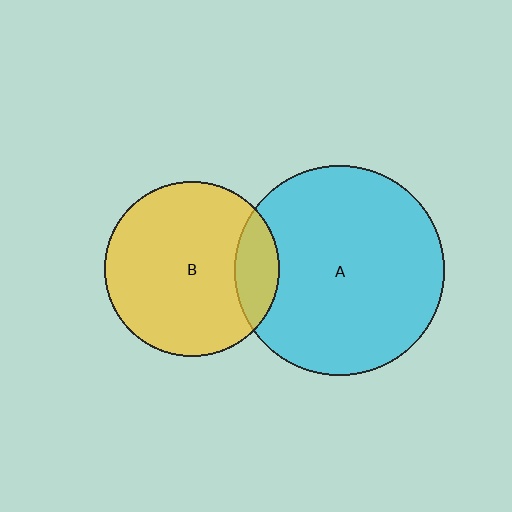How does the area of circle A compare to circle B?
Approximately 1.4 times.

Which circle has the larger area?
Circle A (cyan).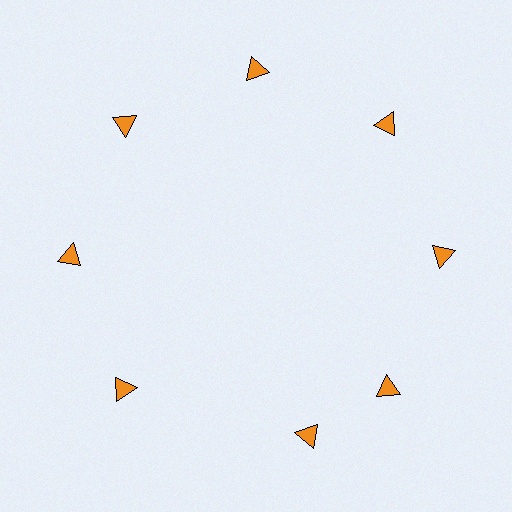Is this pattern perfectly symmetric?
No. The 8 orange triangles are arranged in a ring, but one element near the 6 o'clock position is rotated out of alignment along the ring, breaking the 8-fold rotational symmetry.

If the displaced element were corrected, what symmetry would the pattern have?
It would have 8-fold rotational symmetry — the pattern would map onto itself every 45 degrees.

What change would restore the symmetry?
The symmetry would be restored by rotating it back into even spacing with its neighbors so that all 8 triangles sit at equal angles and equal distance from the center.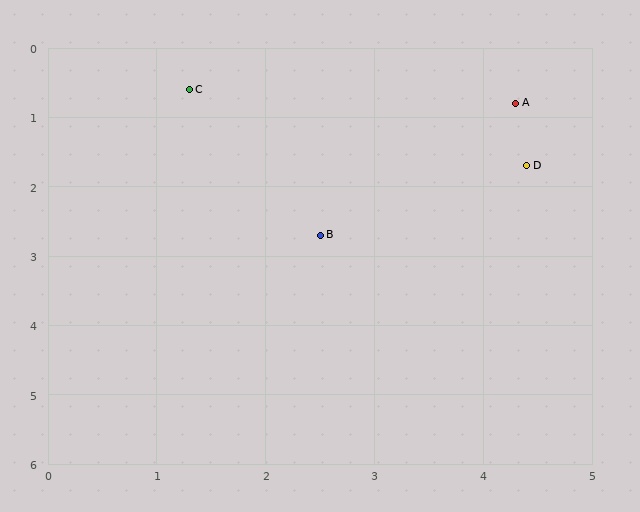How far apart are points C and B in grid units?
Points C and B are about 2.4 grid units apart.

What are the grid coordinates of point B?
Point B is at approximately (2.5, 2.7).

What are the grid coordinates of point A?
Point A is at approximately (4.3, 0.8).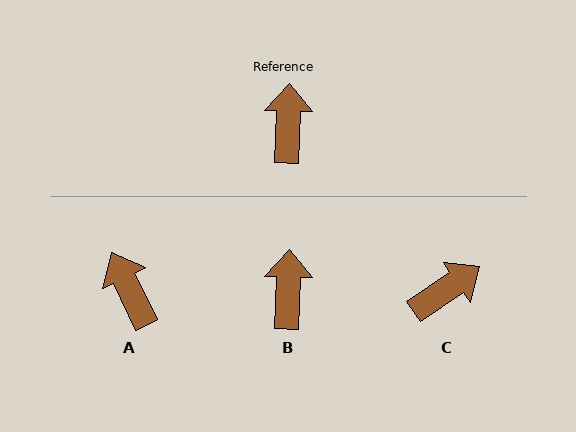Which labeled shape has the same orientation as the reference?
B.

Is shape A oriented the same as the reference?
No, it is off by about 28 degrees.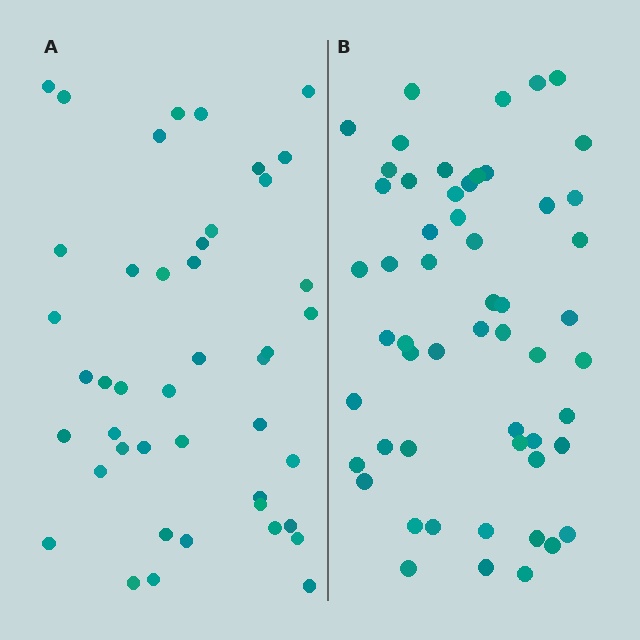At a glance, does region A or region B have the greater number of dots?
Region B (the right region) has more dots.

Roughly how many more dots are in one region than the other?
Region B has roughly 12 or so more dots than region A.